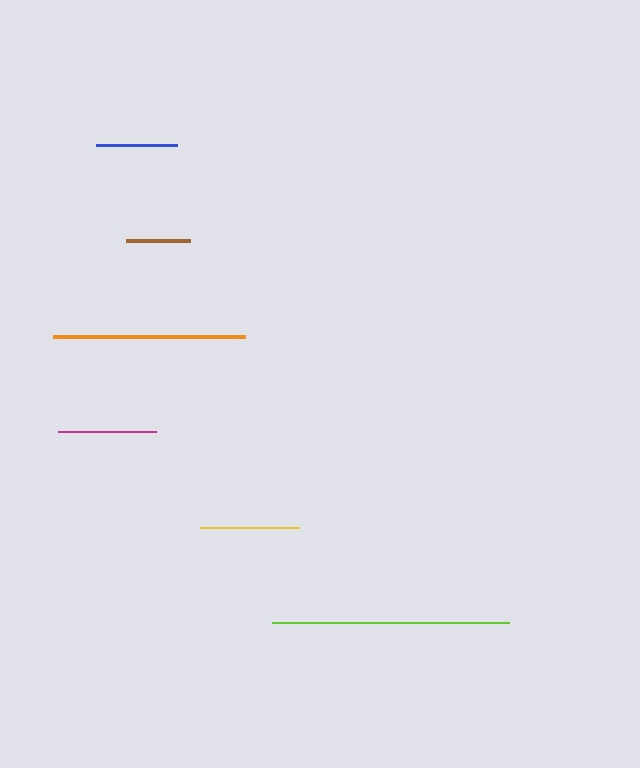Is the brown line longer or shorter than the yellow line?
The yellow line is longer than the brown line.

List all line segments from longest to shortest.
From longest to shortest: lime, orange, yellow, magenta, blue, brown.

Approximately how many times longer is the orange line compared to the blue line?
The orange line is approximately 2.4 times the length of the blue line.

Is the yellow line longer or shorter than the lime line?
The lime line is longer than the yellow line.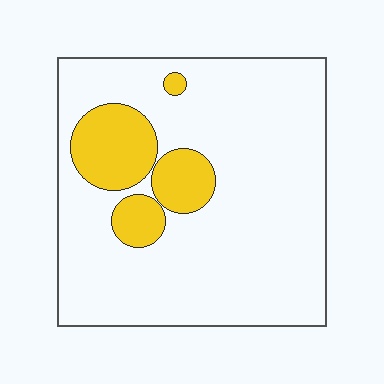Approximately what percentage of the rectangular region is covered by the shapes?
Approximately 15%.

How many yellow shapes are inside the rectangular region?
4.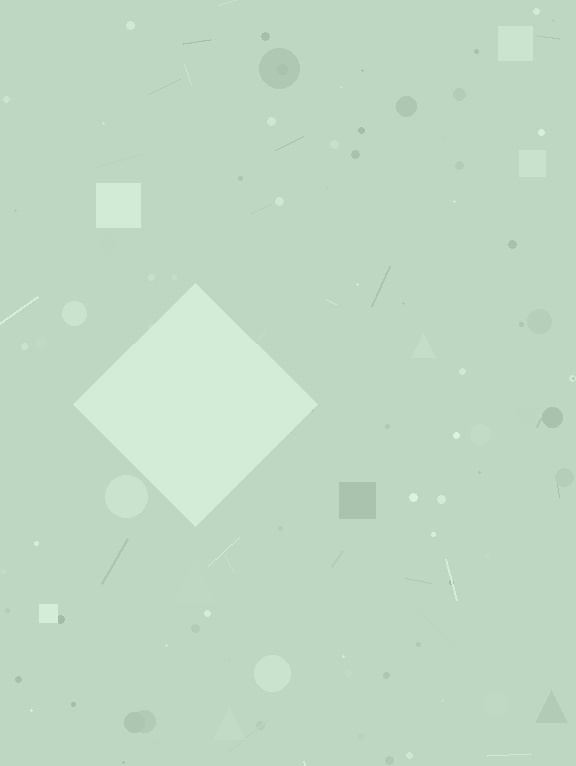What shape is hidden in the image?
A diamond is hidden in the image.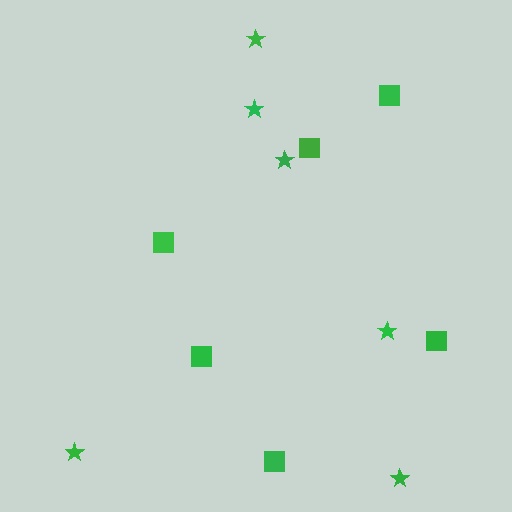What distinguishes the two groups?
There are 2 groups: one group of stars (6) and one group of squares (6).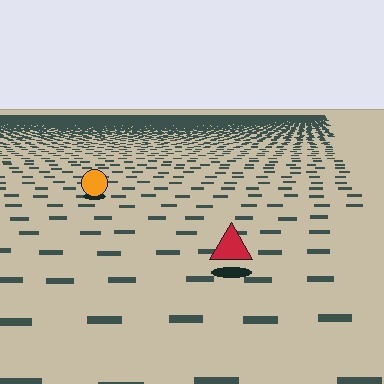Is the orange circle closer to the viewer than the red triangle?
No. The red triangle is closer — you can tell from the texture gradient: the ground texture is coarser near it.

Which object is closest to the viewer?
The red triangle is closest. The texture marks near it are larger and more spread out.